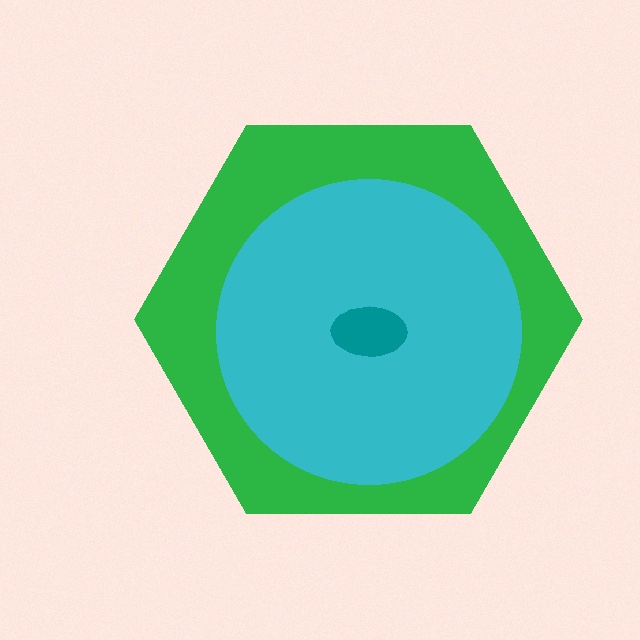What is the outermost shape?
The green hexagon.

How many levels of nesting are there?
3.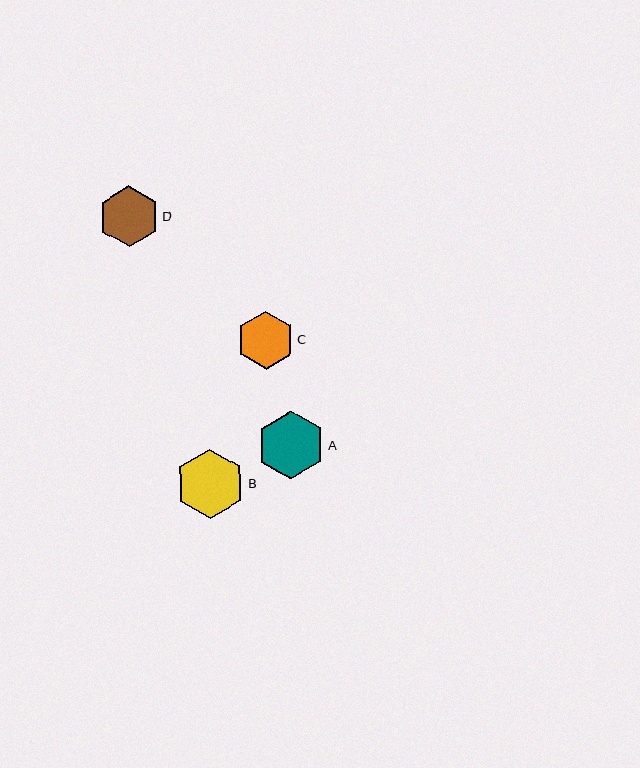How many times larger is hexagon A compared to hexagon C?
Hexagon A is approximately 1.2 times the size of hexagon C.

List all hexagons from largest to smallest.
From largest to smallest: B, A, D, C.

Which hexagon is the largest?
Hexagon B is the largest with a size of approximately 69 pixels.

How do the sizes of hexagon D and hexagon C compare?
Hexagon D and hexagon C are approximately the same size.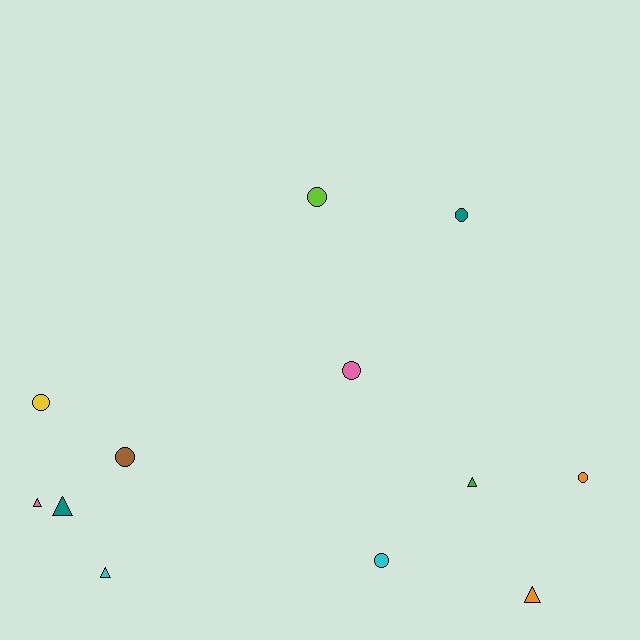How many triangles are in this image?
There are 5 triangles.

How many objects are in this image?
There are 12 objects.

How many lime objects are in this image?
There is 1 lime object.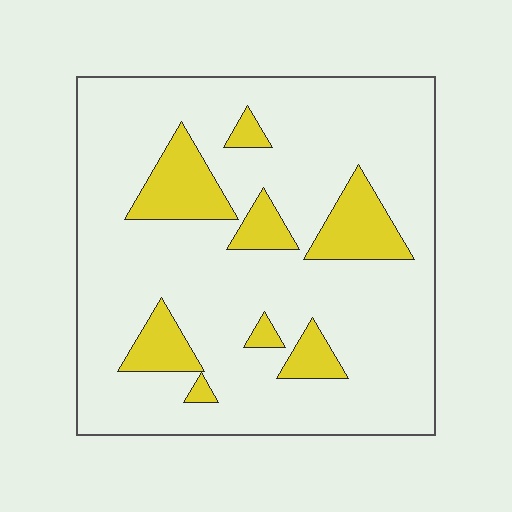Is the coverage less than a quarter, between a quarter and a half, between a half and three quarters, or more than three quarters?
Less than a quarter.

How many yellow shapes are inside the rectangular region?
8.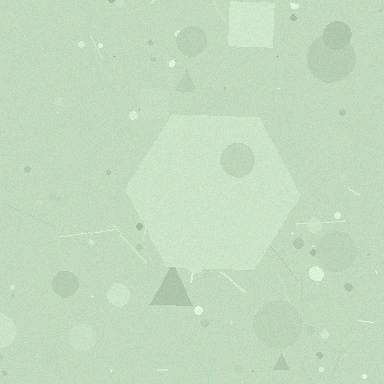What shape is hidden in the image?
A hexagon is hidden in the image.